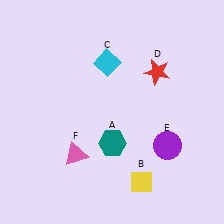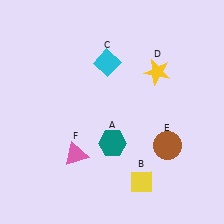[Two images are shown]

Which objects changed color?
D changed from red to yellow. E changed from purple to brown.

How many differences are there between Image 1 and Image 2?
There are 2 differences between the two images.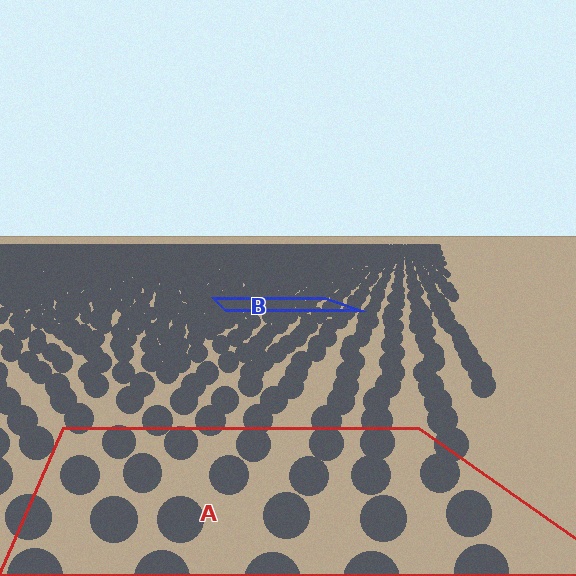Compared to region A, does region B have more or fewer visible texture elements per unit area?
Region B has more texture elements per unit area — they are packed more densely because it is farther away.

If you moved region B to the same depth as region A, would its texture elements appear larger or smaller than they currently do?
They would appear larger. At a closer depth, the same texture elements are projected at a bigger on-screen size.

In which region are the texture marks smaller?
The texture marks are smaller in region B, because it is farther away.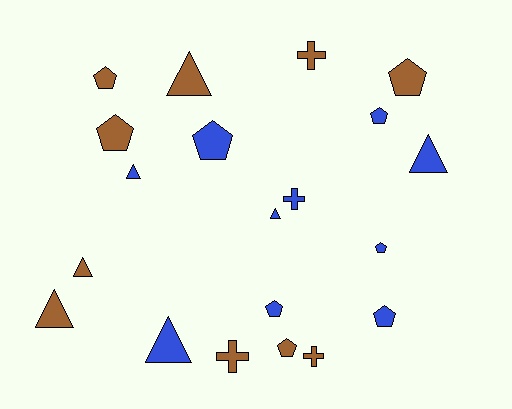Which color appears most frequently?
Blue, with 10 objects.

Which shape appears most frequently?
Pentagon, with 9 objects.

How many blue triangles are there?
There are 4 blue triangles.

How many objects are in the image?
There are 20 objects.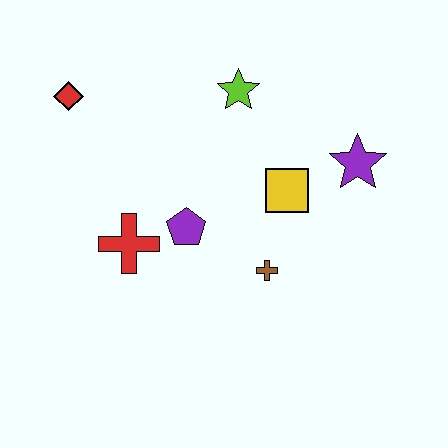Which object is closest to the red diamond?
The red cross is closest to the red diamond.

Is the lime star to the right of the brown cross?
No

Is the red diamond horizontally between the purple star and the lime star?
No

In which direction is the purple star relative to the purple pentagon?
The purple star is to the right of the purple pentagon.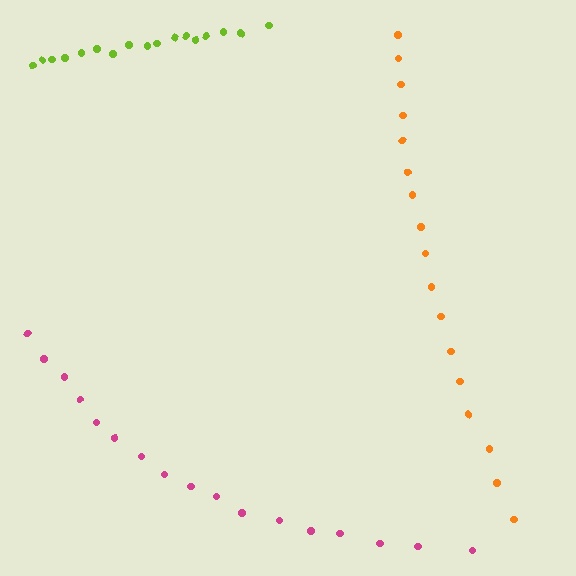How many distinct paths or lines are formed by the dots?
There are 3 distinct paths.